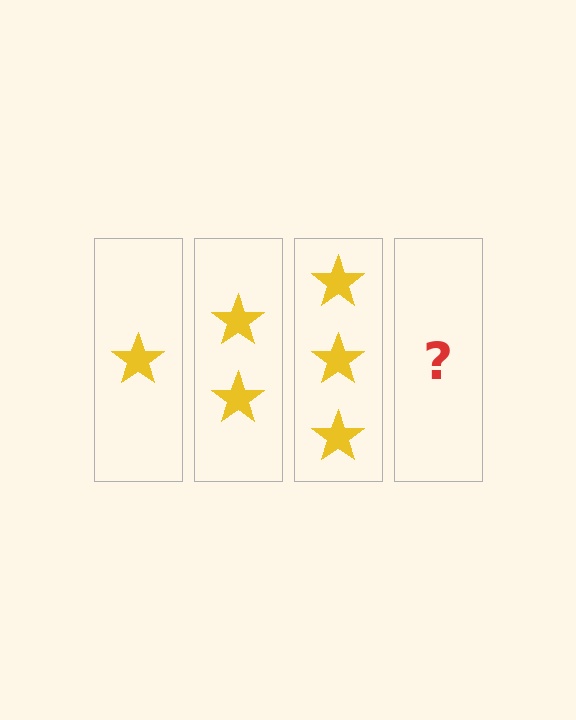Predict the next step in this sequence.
The next step is 4 stars.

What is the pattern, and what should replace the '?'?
The pattern is that each step adds one more star. The '?' should be 4 stars.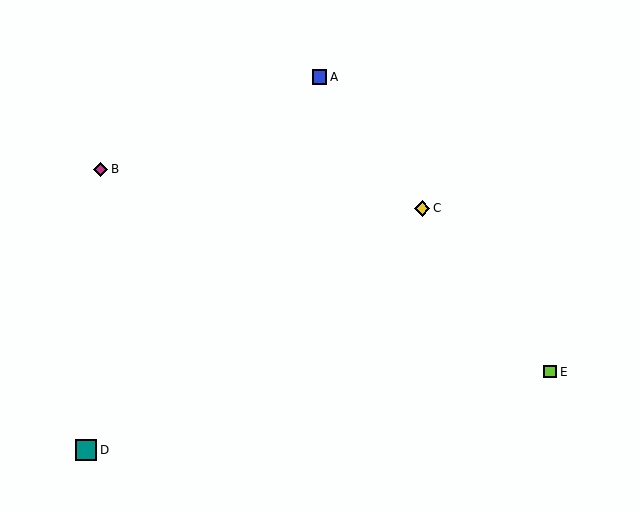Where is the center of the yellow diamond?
The center of the yellow diamond is at (422, 208).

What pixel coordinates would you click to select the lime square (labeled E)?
Click at (550, 372) to select the lime square E.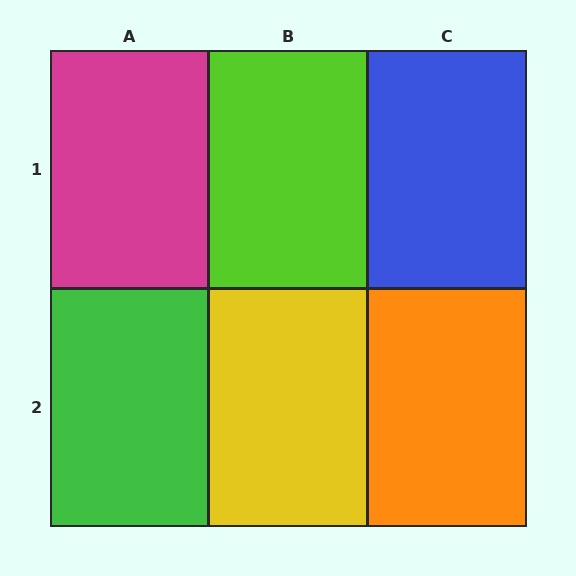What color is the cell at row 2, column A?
Green.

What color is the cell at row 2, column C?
Orange.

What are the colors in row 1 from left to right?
Magenta, lime, blue.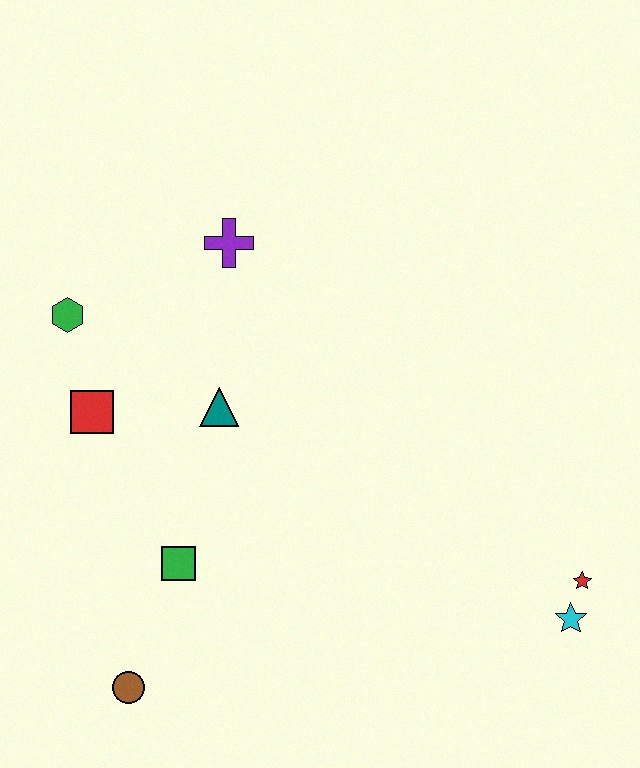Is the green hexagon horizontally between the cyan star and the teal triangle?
No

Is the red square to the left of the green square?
Yes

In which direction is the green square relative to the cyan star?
The green square is to the left of the cyan star.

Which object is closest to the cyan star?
The red star is closest to the cyan star.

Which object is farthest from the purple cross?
The cyan star is farthest from the purple cross.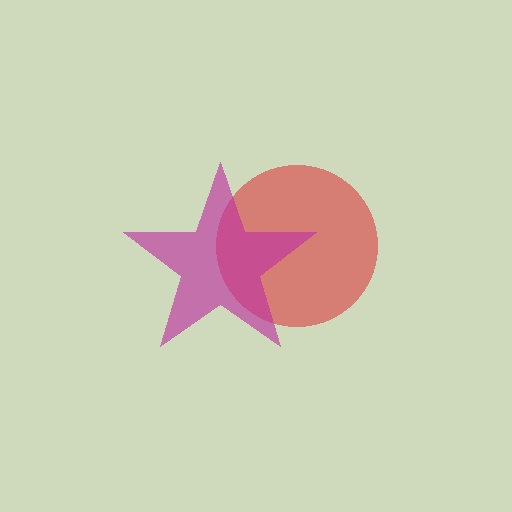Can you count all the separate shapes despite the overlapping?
Yes, there are 2 separate shapes.